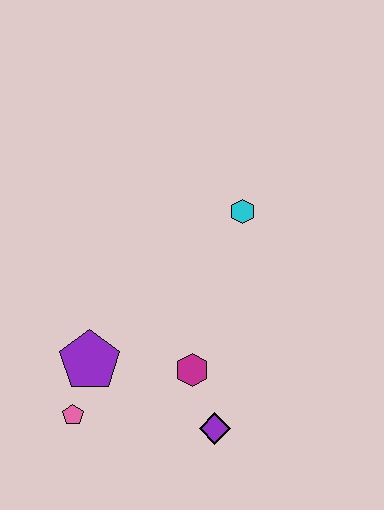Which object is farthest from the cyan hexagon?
The pink pentagon is farthest from the cyan hexagon.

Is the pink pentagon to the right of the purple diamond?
No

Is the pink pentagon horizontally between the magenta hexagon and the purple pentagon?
No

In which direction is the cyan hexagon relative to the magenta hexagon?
The cyan hexagon is above the magenta hexagon.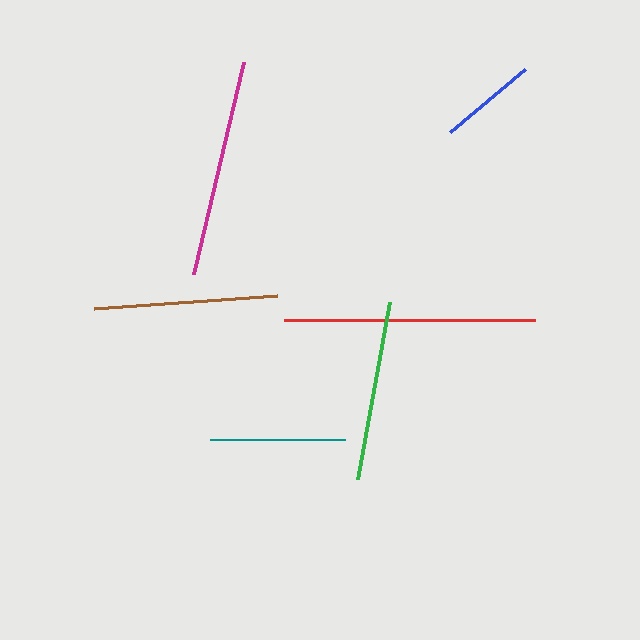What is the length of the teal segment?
The teal segment is approximately 135 pixels long.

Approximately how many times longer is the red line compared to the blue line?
The red line is approximately 2.6 times the length of the blue line.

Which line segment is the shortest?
The blue line is the shortest at approximately 98 pixels.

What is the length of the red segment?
The red segment is approximately 251 pixels long.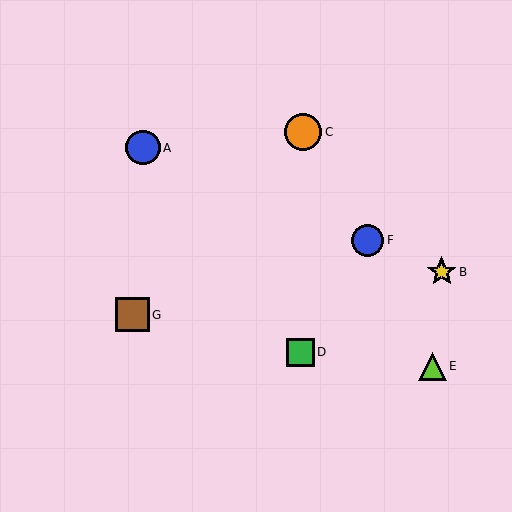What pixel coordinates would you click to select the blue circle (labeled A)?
Click at (143, 148) to select the blue circle A.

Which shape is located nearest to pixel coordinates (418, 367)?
The lime triangle (labeled E) at (432, 367) is nearest to that location.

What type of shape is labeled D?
Shape D is a green square.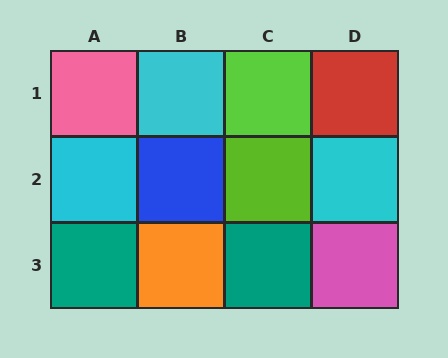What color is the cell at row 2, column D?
Cyan.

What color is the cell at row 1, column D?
Red.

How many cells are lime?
2 cells are lime.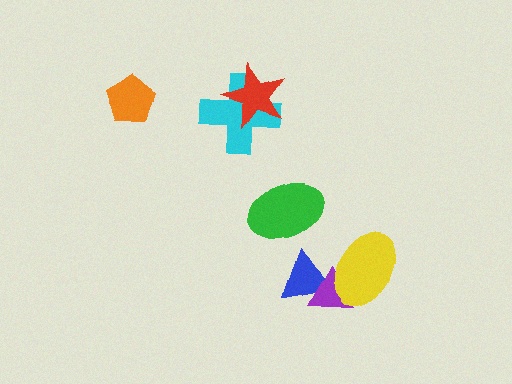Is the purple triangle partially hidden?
Yes, it is partially covered by another shape.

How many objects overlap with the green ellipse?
0 objects overlap with the green ellipse.